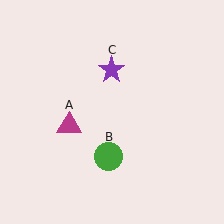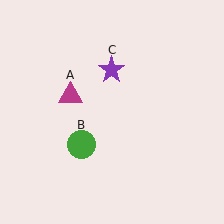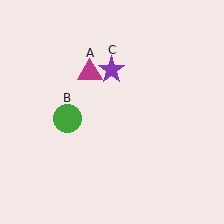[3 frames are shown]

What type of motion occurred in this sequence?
The magenta triangle (object A), green circle (object B) rotated clockwise around the center of the scene.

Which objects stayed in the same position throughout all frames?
Purple star (object C) remained stationary.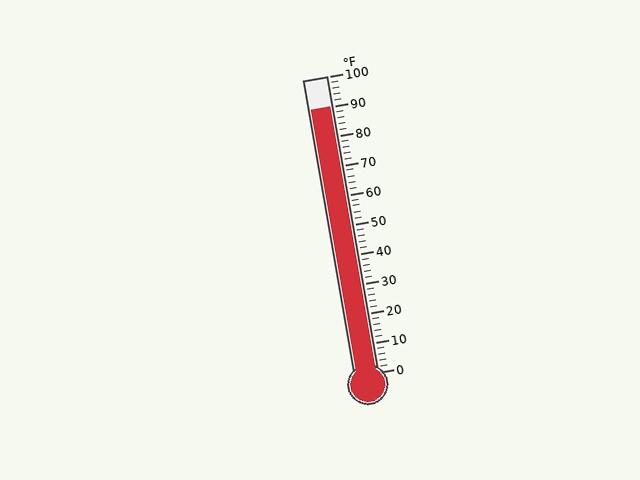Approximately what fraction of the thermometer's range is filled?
The thermometer is filled to approximately 90% of its range.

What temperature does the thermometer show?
The thermometer shows approximately 90°F.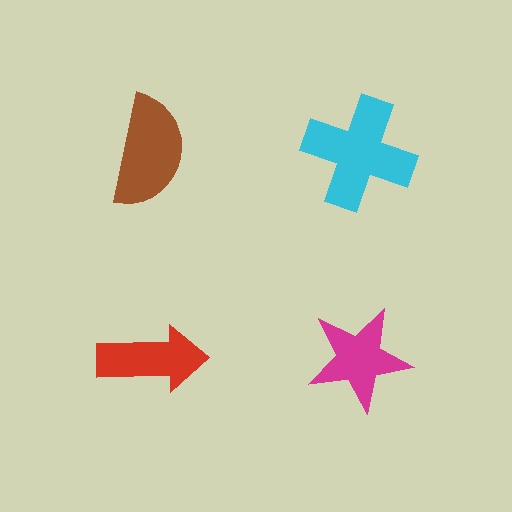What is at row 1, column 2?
A cyan cross.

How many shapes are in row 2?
2 shapes.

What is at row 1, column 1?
A brown semicircle.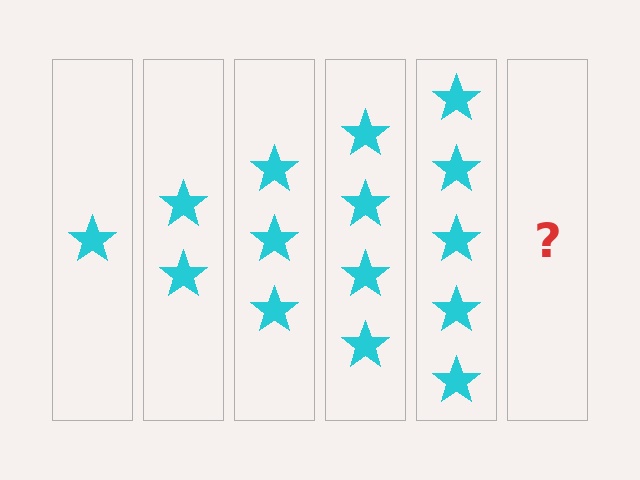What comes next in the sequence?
The next element should be 6 stars.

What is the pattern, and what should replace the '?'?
The pattern is that each step adds one more star. The '?' should be 6 stars.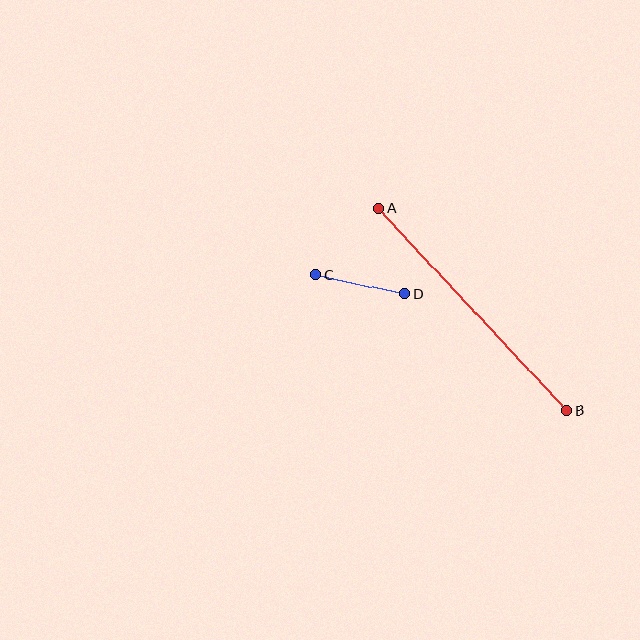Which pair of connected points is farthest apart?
Points A and B are farthest apart.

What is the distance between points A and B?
The distance is approximately 276 pixels.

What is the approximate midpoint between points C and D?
The midpoint is at approximately (360, 284) pixels.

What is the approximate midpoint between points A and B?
The midpoint is at approximately (473, 310) pixels.